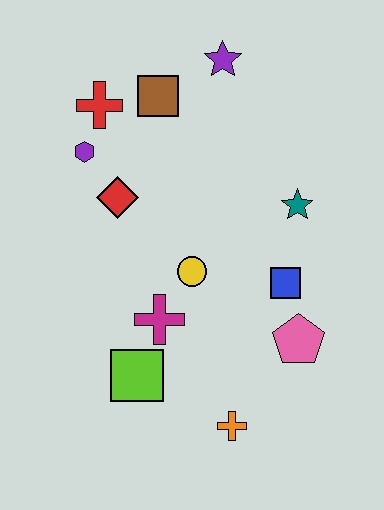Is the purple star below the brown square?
No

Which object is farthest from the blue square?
The red cross is farthest from the blue square.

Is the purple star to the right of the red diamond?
Yes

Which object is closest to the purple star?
The brown square is closest to the purple star.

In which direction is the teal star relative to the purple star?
The teal star is below the purple star.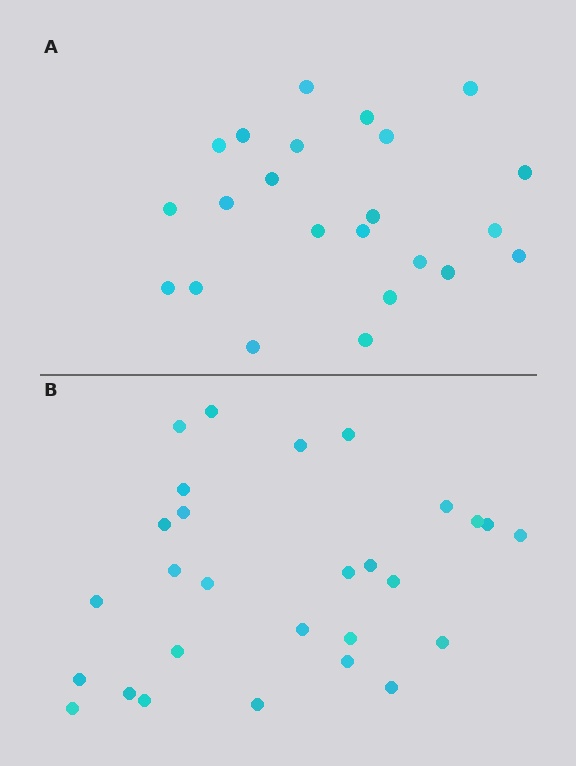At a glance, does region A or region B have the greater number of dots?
Region B (the bottom region) has more dots.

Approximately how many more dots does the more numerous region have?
Region B has about 5 more dots than region A.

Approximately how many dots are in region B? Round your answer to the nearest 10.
About 30 dots. (The exact count is 28, which rounds to 30.)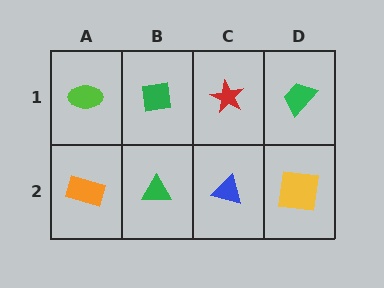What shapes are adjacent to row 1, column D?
A yellow square (row 2, column D), a red star (row 1, column C).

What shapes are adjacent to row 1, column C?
A blue triangle (row 2, column C), a green square (row 1, column B), a green trapezoid (row 1, column D).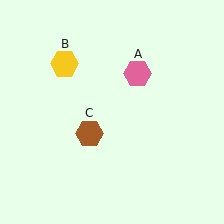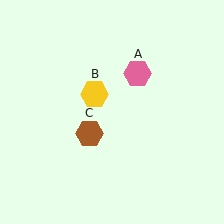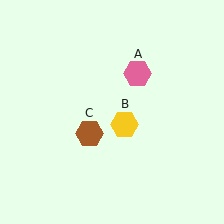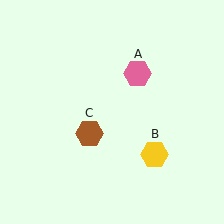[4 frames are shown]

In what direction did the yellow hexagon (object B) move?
The yellow hexagon (object B) moved down and to the right.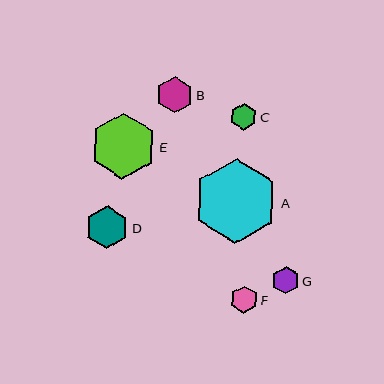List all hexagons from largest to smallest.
From largest to smallest: A, E, D, B, F, G, C.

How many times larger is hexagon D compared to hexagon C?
Hexagon D is approximately 1.6 times the size of hexagon C.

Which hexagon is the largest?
Hexagon A is the largest with a size of approximately 84 pixels.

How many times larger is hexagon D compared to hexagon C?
Hexagon D is approximately 1.6 times the size of hexagon C.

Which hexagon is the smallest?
Hexagon C is the smallest with a size of approximately 27 pixels.